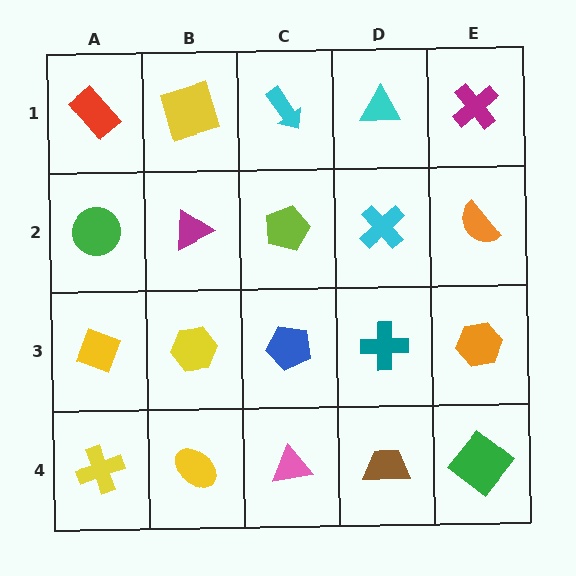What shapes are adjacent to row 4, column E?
An orange hexagon (row 3, column E), a brown trapezoid (row 4, column D).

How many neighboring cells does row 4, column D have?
3.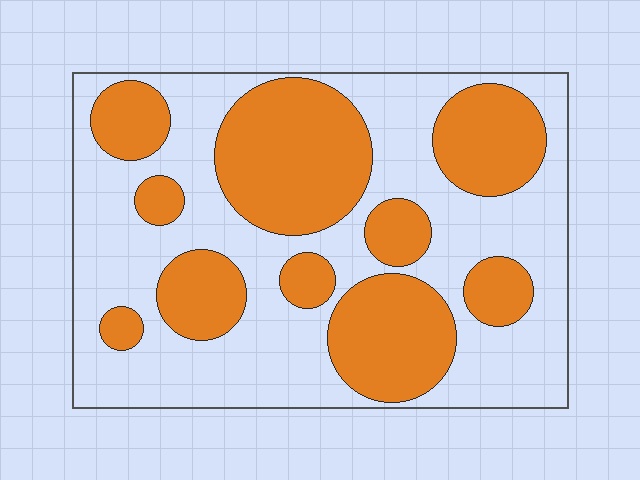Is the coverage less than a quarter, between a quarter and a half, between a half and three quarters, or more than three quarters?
Between a quarter and a half.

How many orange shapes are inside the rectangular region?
10.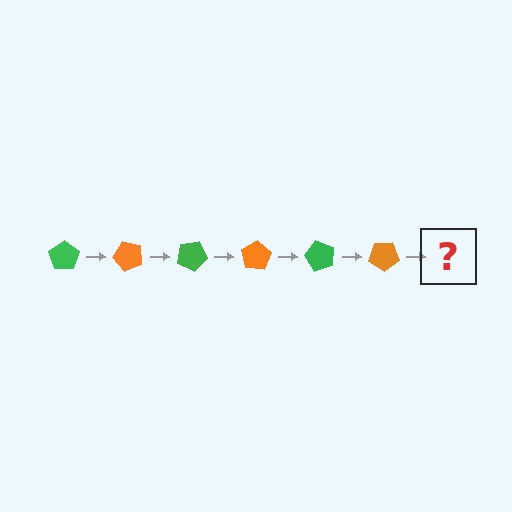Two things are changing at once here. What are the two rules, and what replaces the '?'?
The two rules are that it rotates 50 degrees each step and the color cycles through green and orange. The '?' should be a green pentagon, rotated 300 degrees from the start.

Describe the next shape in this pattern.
It should be a green pentagon, rotated 300 degrees from the start.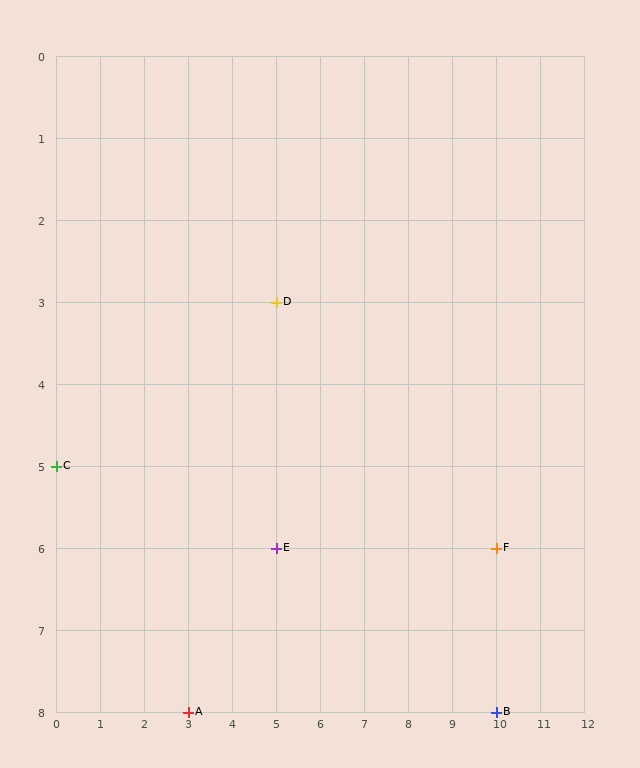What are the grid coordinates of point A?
Point A is at grid coordinates (3, 8).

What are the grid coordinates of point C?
Point C is at grid coordinates (0, 5).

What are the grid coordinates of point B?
Point B is at grid coordinates (10, 8).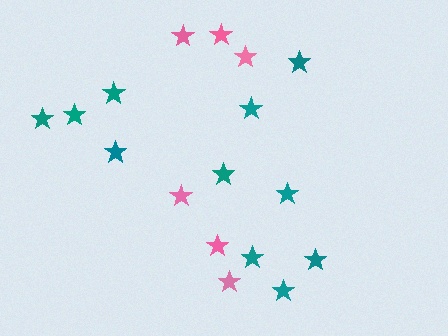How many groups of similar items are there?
There are 2 groups: one group of teal stars (11) and one group of pink stars (6).